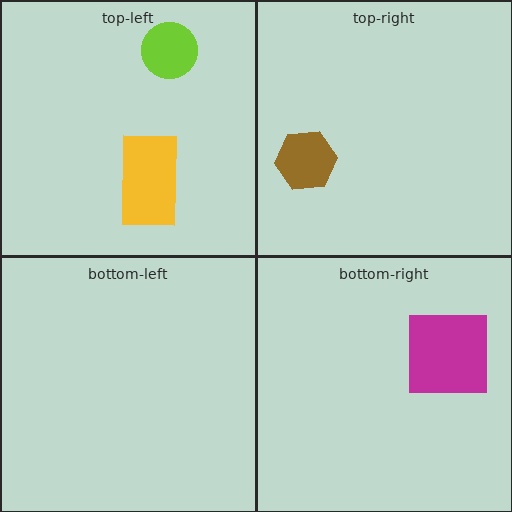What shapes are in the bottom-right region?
The magenta square.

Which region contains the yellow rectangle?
The top-left region.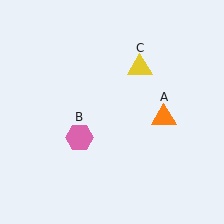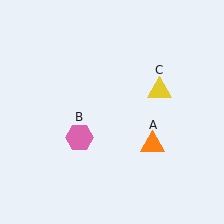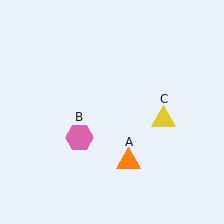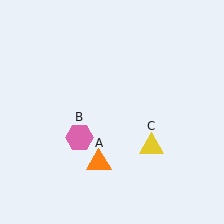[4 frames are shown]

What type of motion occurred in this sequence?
The orange triangle (object A), yellow triangle (object C) rotated clockwise around the center of the scene.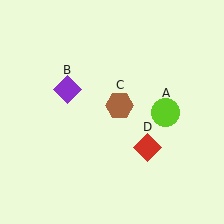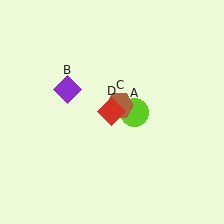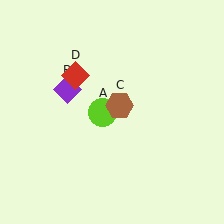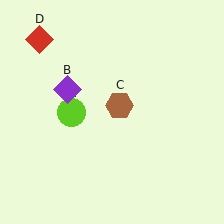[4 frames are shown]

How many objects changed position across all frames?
2 objects changed position: lime circle (object A), red diamond (object D).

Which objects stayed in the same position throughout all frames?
Purple diamond (object B) and brown hexagon (object C) remained stationary.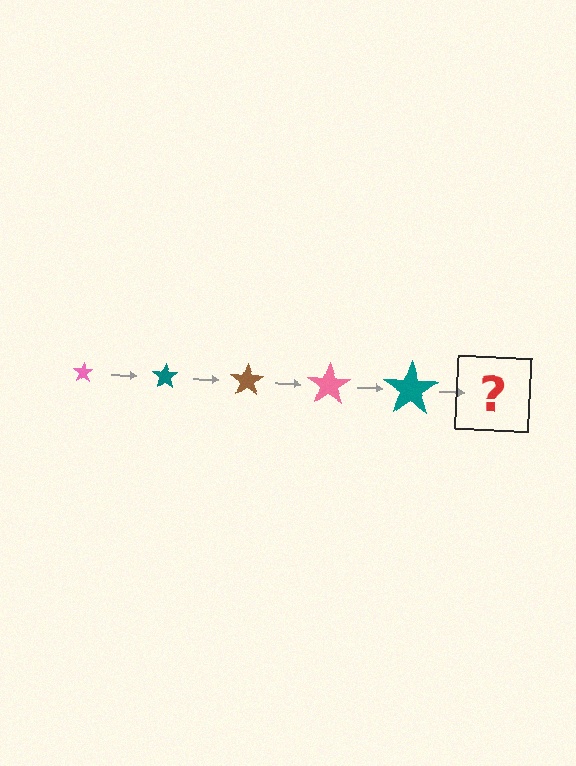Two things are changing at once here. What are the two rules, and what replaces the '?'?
The two rules are that the star grows larger each step and the color cycles through pink, teal, and brown. The '?' should be a brown star, larger than the previous one.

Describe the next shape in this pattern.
It should be a brown star, larger than the previous one.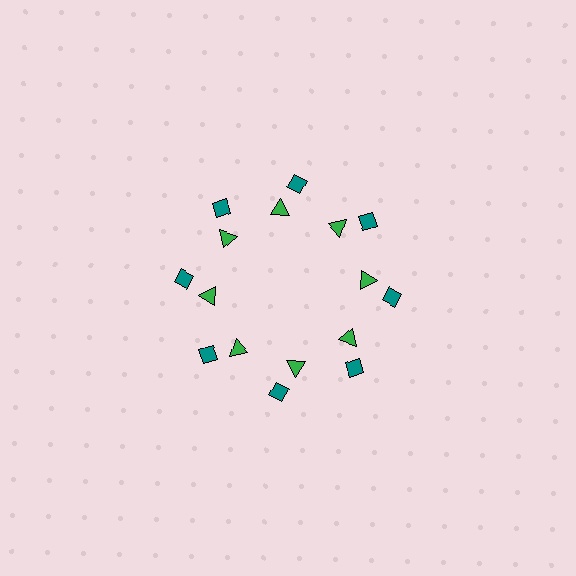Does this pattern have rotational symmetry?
Yes, this pattern has 8-fold rotational symmetry. It looks the same after rotating 45 degrees around the center.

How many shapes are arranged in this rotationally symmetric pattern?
There are 16 shapes, arranged in 8 groups of 2.